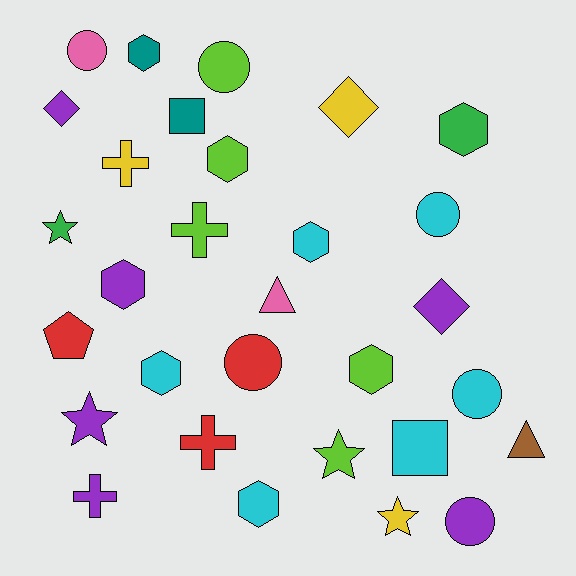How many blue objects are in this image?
There are no blue objects.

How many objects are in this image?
There are 30 objects.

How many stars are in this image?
There are 4 stars.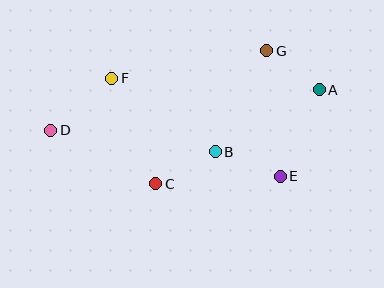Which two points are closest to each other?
Points A and G are closest to each other.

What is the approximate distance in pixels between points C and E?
The distance between C and E is approximately 125 pixels.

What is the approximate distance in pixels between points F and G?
The distance between F and G is approximately 157 pixels.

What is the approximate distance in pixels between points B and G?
The distance between B and G is approximately 113 pixels.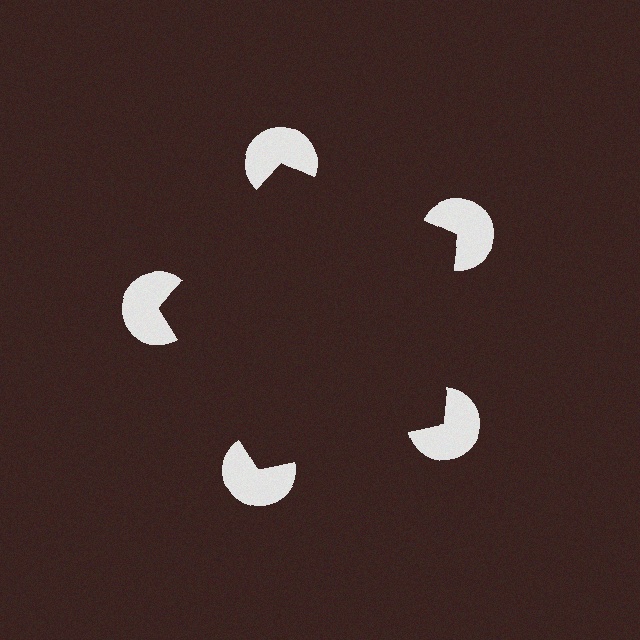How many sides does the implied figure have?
5 sides.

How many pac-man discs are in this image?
There are 5 — one at each vertex of the illusory pentagon.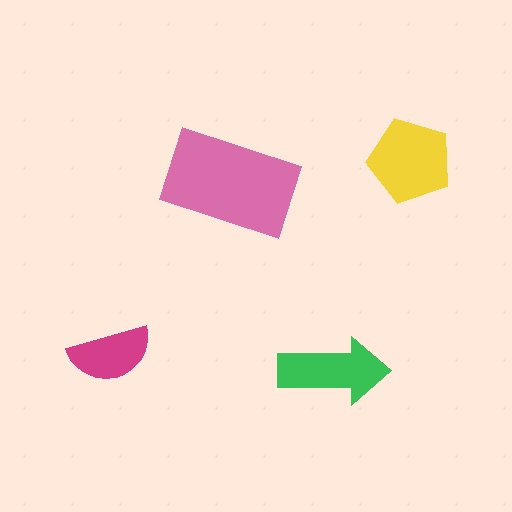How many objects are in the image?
There are 4 objects in the image.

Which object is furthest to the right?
The yellow pentagon is rightmost.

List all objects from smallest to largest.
The magenta semicircle, the green arrow, the yellow pentagon, the pink rectangle.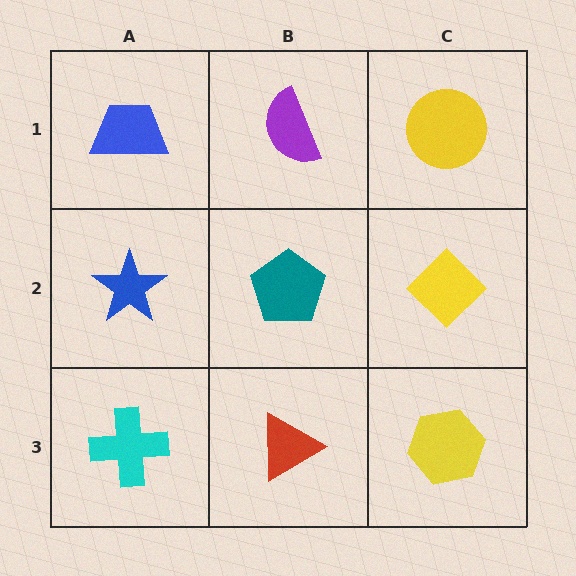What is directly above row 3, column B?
A teal pentagon.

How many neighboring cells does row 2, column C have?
3.